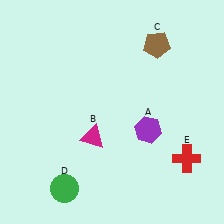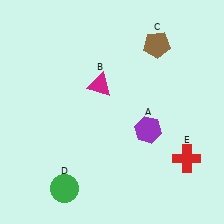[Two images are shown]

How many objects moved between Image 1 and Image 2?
1 object moved between the two images.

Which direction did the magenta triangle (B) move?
The magenta triangle (B) moved up.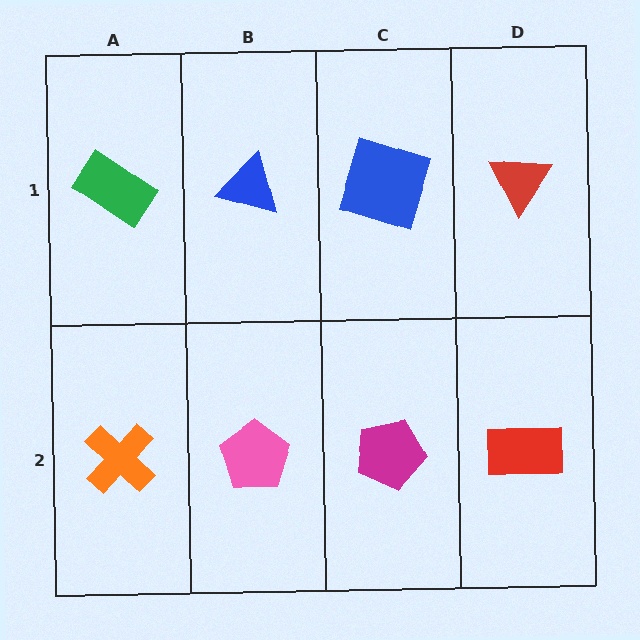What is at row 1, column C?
A blue square.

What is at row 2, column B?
A pink pentagon.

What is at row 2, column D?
A red rectangle.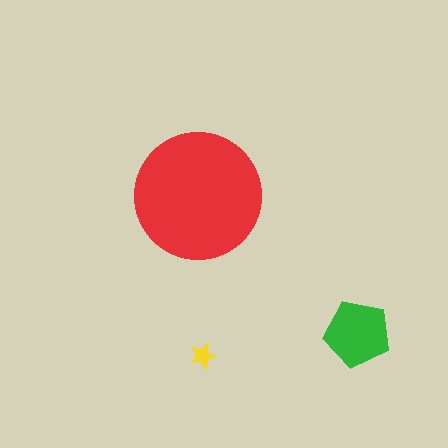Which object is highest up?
The red circle is topmost.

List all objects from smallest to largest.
The yellow star, the green pentagon, the red circle.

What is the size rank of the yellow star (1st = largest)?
3rd.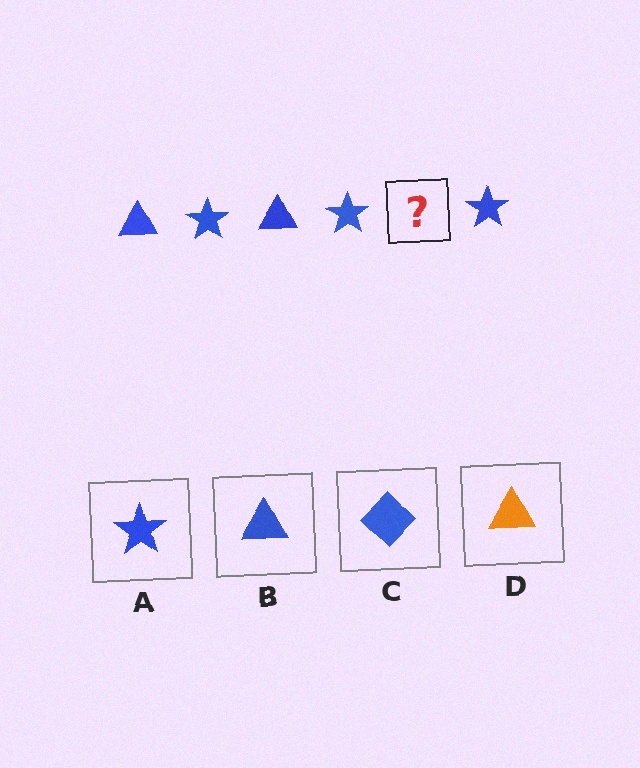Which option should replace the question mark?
Option B.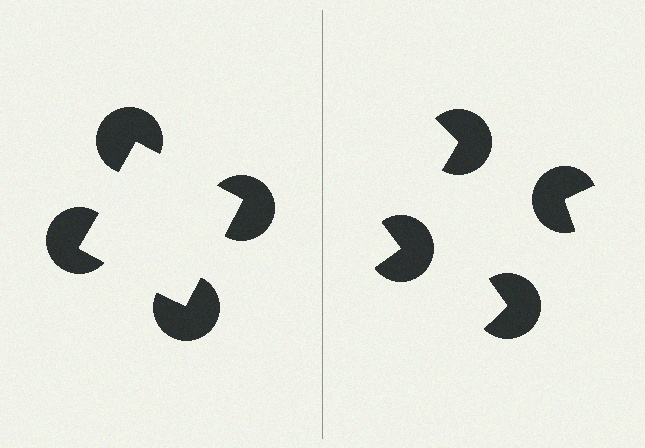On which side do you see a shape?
An illusory square appears on the left side. On the right side the wedge cuts are rotated, so no coherent shape forms.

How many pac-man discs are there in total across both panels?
8 — 4 on each side.